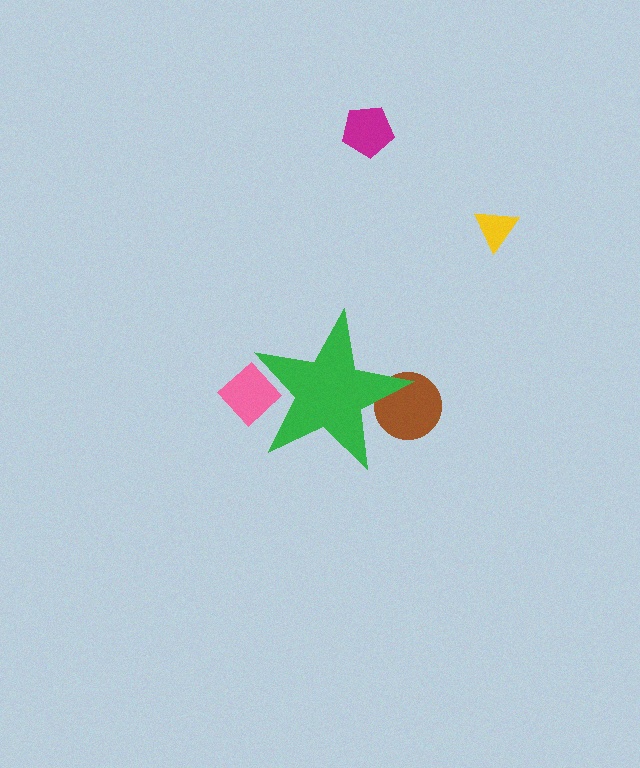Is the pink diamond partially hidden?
Yes, the pink diamond is partially hidden behind the green star.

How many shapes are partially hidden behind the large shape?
2 shapes are partially hidden.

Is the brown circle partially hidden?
Yes, the brown circle is partially hidden behind the green star.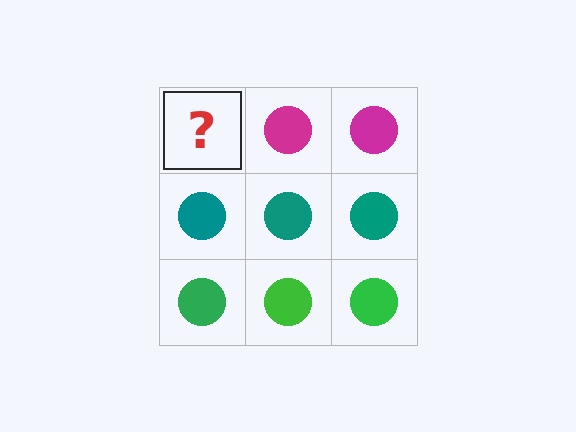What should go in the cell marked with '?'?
The missing cell should contain a magenta circle.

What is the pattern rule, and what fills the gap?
The rule is that each row has a consistent color. The gap should be filled with a magenta circle.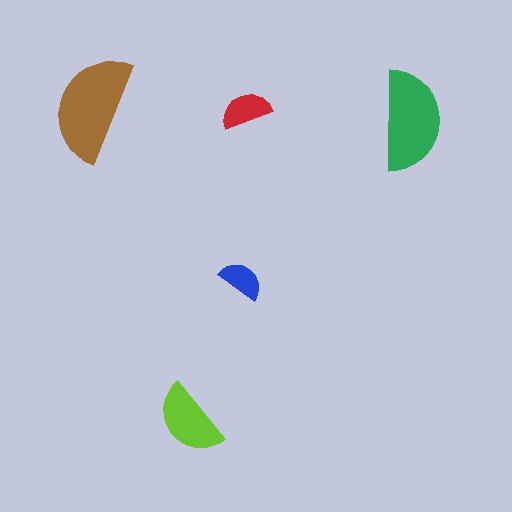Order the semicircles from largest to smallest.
the brown one, the green one, the lime one, the red one, the blue one.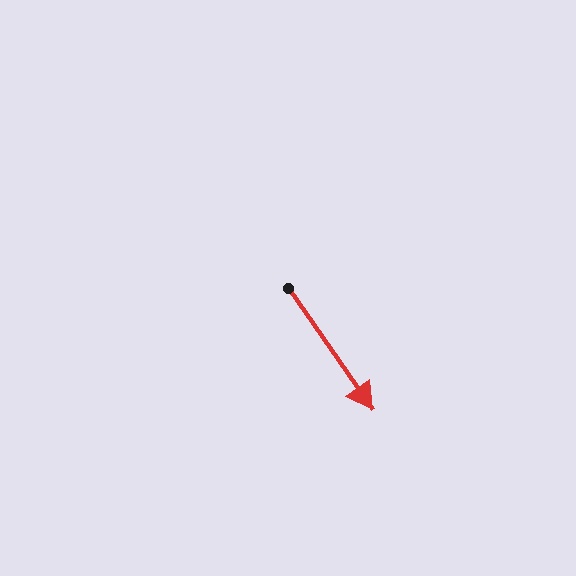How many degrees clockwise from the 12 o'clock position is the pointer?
Approximately 145 degrees.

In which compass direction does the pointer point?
Southeast.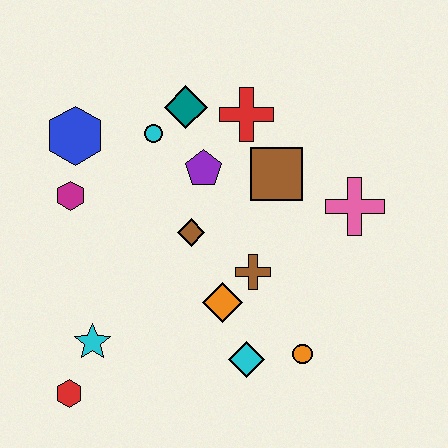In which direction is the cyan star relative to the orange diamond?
The cyan star is to the left of the orange diamond.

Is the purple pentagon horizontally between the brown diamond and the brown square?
Yes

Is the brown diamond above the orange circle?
Yes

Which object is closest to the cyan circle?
The teal diamond is closest to the cyan circle.